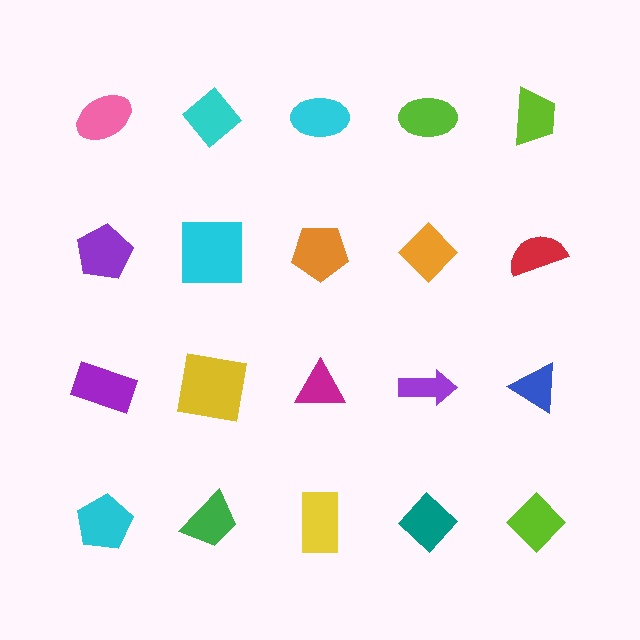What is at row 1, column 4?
A lime ellipse.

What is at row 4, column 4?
A teal diamond.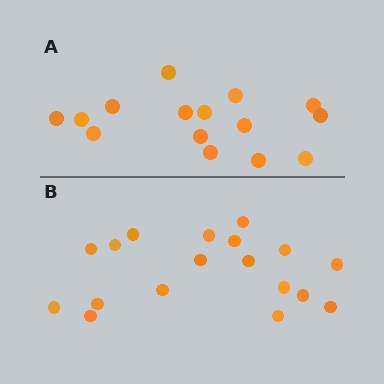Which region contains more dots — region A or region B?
Region B (the bottom region) has more dots.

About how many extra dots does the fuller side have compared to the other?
Region B has just a few more — roughly 2 or 3 more dots than region A.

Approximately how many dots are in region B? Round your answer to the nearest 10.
About 20 dots. (The exact count is 18, which rounds to 20.)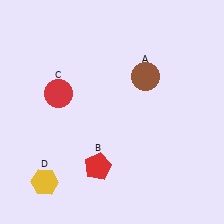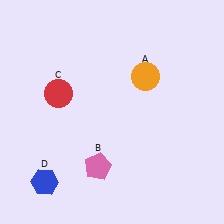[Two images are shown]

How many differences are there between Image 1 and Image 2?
There are 3 differences between the two images.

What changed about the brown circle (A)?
In Image 1, A is brown. In Image 2, it changed to orange.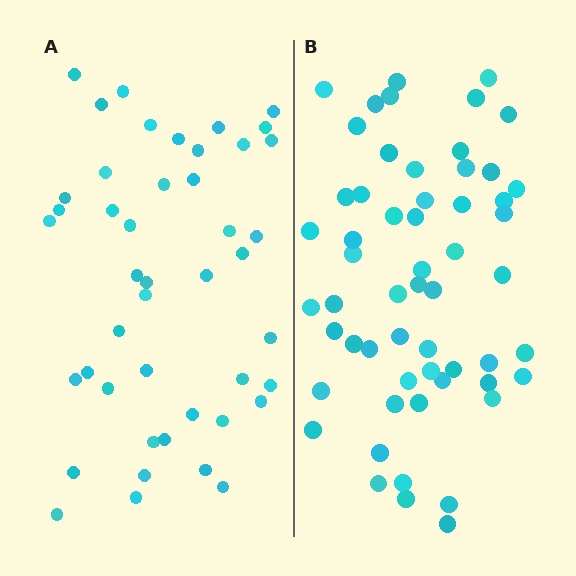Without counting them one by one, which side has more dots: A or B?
Region B (the right region) has more dots.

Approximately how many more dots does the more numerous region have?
Region B has roughly 12 or so more dots than region A.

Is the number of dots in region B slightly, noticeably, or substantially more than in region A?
Region B has noticeably more, but not dramatically so. The ratio is roughly 1.3 to 1.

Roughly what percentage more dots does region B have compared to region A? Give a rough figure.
About 25% more.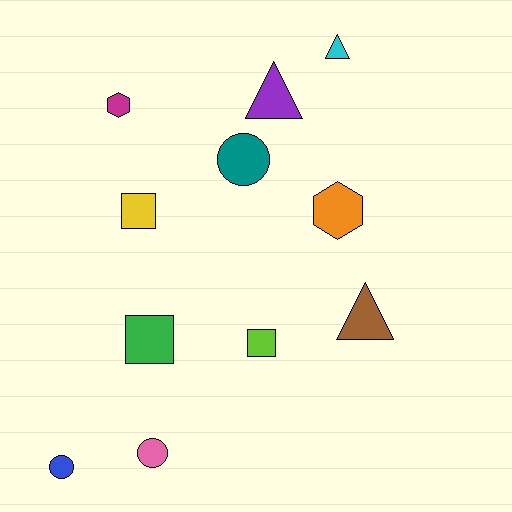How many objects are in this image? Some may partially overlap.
There are 11 objects.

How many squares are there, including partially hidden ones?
There are 3 squares.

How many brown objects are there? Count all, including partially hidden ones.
There is 1 brown object.